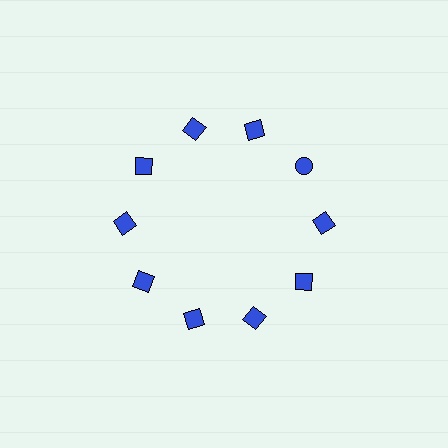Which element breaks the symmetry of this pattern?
The blue circle at roughly the 2 o'clock position breaks the symmetry. All other shapes are blue squares.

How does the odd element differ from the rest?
It has a different shape: circle instead of square.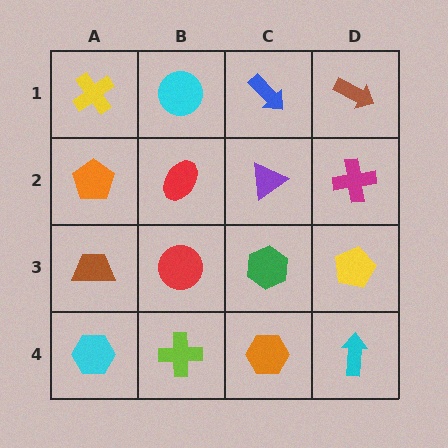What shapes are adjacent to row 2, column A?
A yellow cross (row 1, column A), a brown trapezoid (row 3, column A), a red ellipse (row 2, column B).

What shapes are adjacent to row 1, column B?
A red ellipse (row 2, column B), a yellow cross (row 1, column A), a blue arrow (row 1, column C).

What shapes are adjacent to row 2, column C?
A blue arrow (row 1, column C), a green hexagon (row 3, column C), a red ellipse (row 2, column B), a magenta cross (row 2, column D).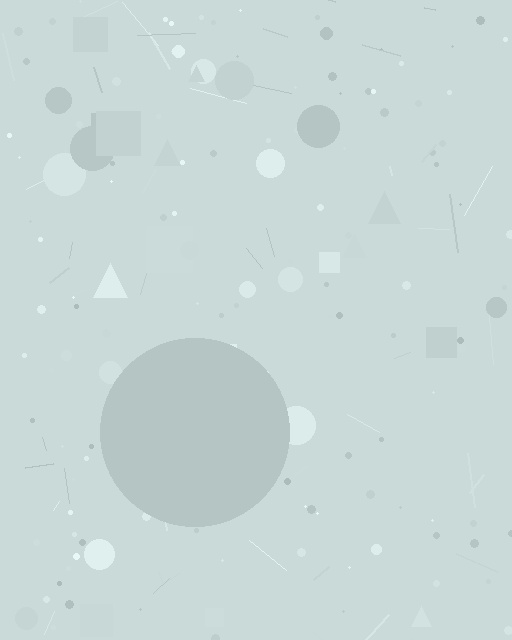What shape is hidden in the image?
A circle is hidden in the image.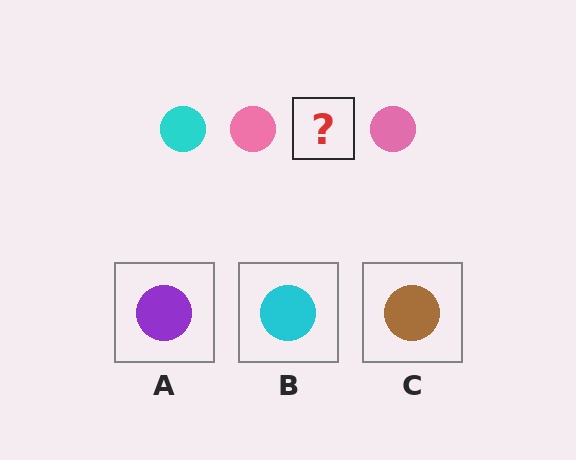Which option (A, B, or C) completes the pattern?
B.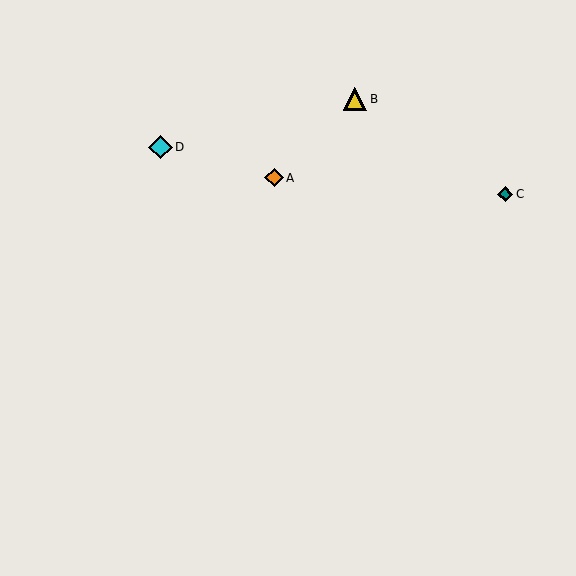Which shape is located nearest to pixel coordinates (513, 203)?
The teal diamond (labeled C) at (505, 194) is nearest to that location.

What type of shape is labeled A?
Shape A is an orange diamond.